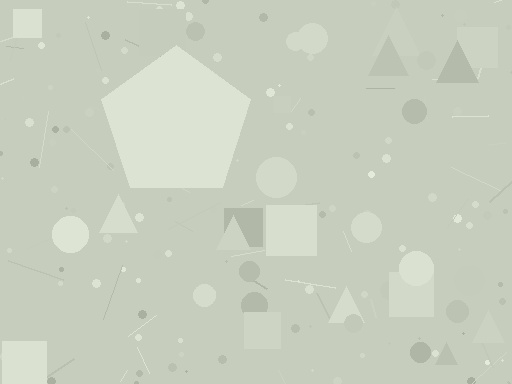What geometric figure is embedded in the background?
A pentagon is embedded in the background.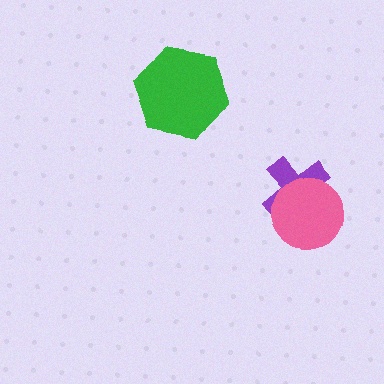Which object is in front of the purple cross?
The pink circle is in front of the purple cross.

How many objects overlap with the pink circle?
1 object overlaps with the pink circle.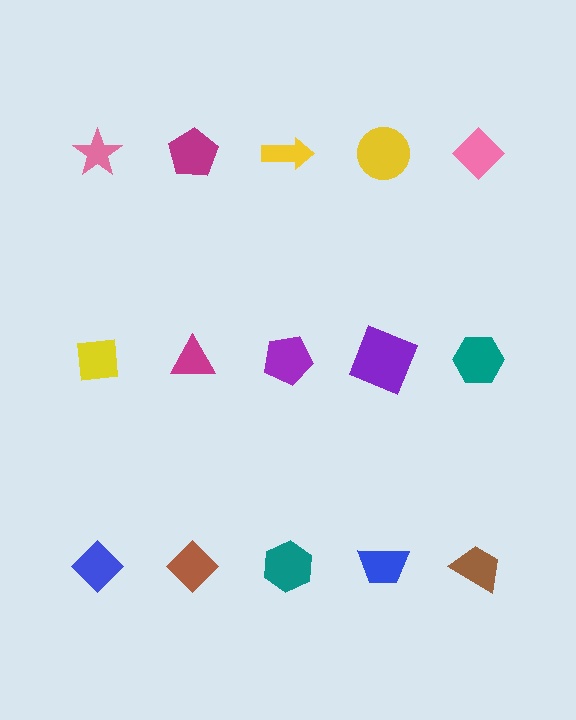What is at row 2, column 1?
A yellow square.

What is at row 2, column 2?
A magenta triangle.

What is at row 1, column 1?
A pink star.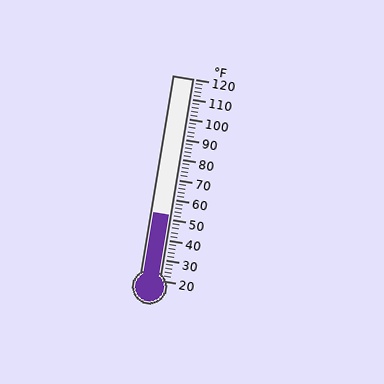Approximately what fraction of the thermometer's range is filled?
The thermometer is filled to approximately 30% of its range.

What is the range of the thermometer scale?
The thermometer scale ranges from 20°F to 120°F.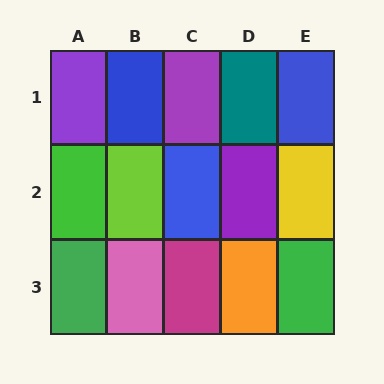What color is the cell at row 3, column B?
Pink.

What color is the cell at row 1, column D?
Teal.